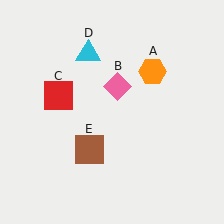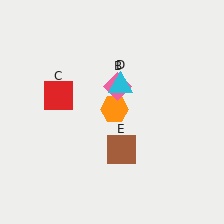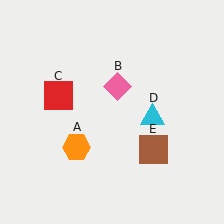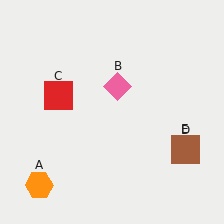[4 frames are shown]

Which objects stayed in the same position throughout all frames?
Pink diamond (object B) and red square (object C) remained stationary.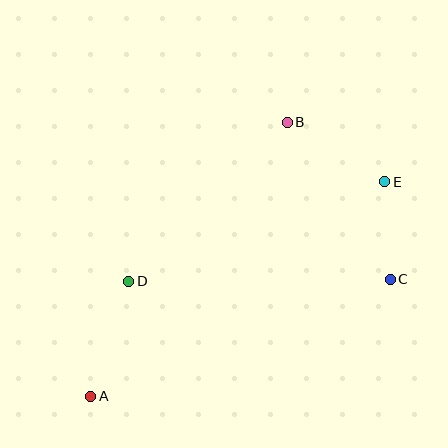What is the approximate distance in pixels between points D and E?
The distance between D and E is approximately 275 pixels.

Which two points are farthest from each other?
Points A and E are farthest from each other.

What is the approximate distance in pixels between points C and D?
The distance between C and D is approximately 262 pixels.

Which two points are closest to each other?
Points C and E are closest to each other.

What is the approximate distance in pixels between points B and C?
The distance between B and C is approximately 188 pixels.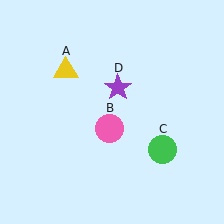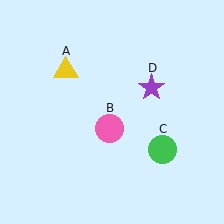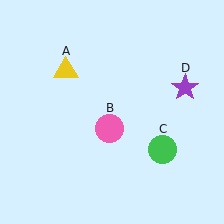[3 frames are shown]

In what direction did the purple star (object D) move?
The purple star (object D) moved right.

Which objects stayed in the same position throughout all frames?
Yellow triangle (object A) and pink circle (object B) and green circle (object C) remained stationary.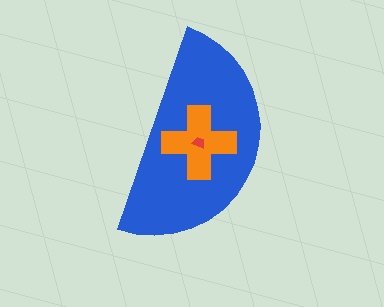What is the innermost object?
The red trapezoid.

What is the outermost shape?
The blue semicircle.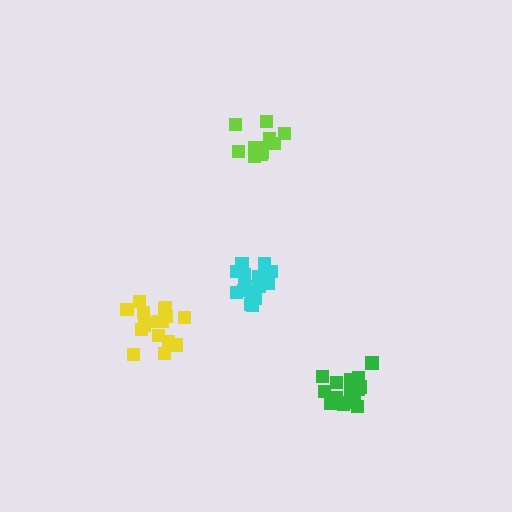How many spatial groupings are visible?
There are 4 spatial groupings.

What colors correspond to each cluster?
The clusters are colored: yellow, green, lime, cyan.